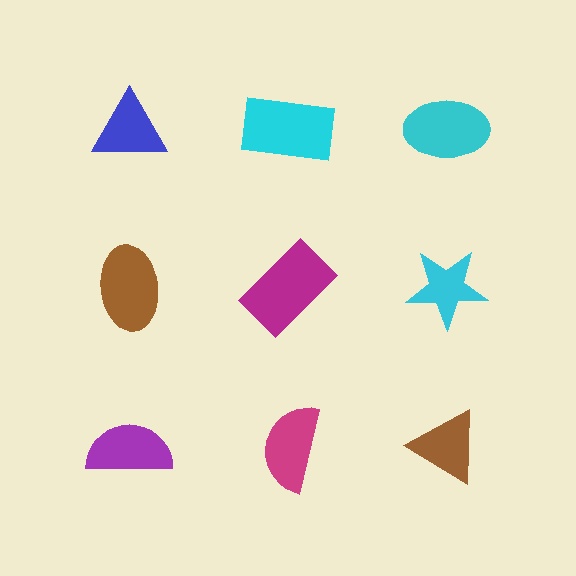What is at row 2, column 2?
A magenta rectangle.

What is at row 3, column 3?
A brown triangle.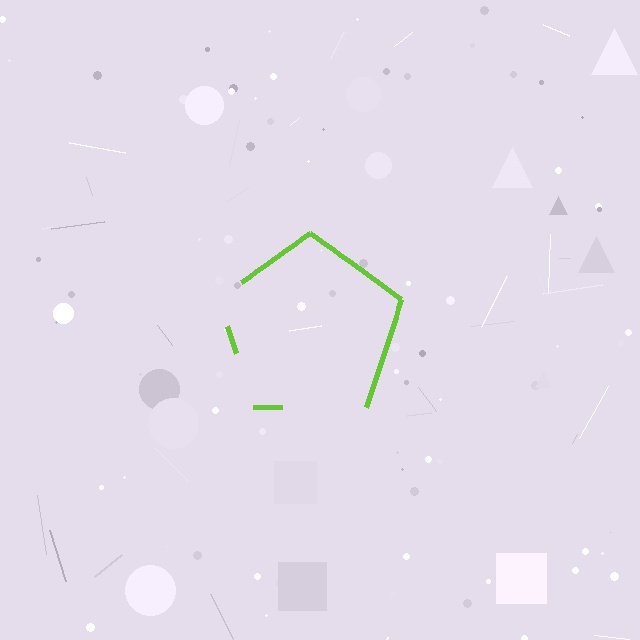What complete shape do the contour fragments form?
The contour fragments form a pentagon.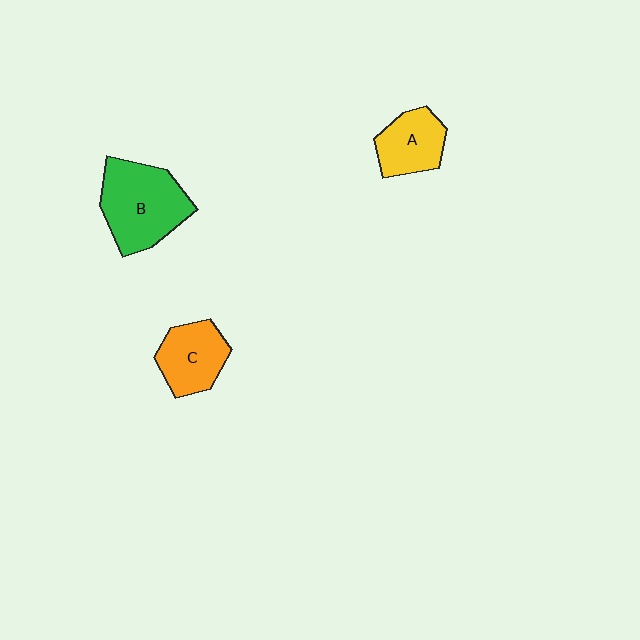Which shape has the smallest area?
Shape A (yellow).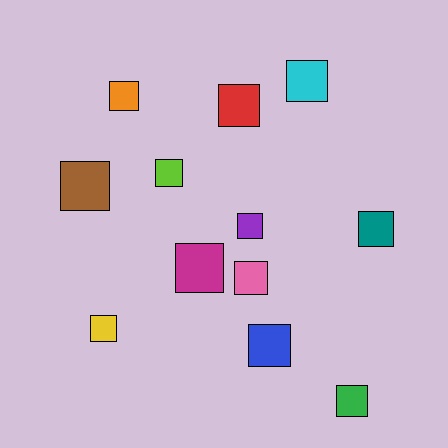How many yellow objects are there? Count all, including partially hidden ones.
There is 1 yellow object.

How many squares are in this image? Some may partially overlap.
There are 12 squares.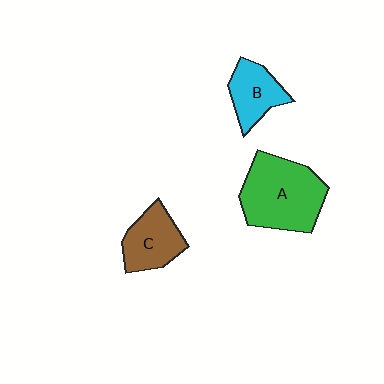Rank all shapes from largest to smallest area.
From largest to smallest: A (green), C (brown), B (cyan).